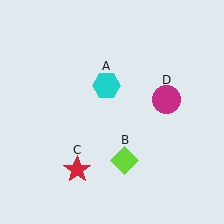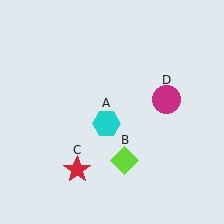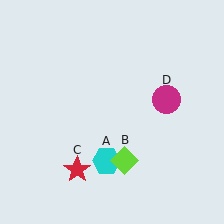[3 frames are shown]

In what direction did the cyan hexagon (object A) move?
The cyan hexagon (object A) moved down.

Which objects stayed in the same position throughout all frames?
Lime diamond (object B) and red star (object C) and magenta circle (object D) remained stationary.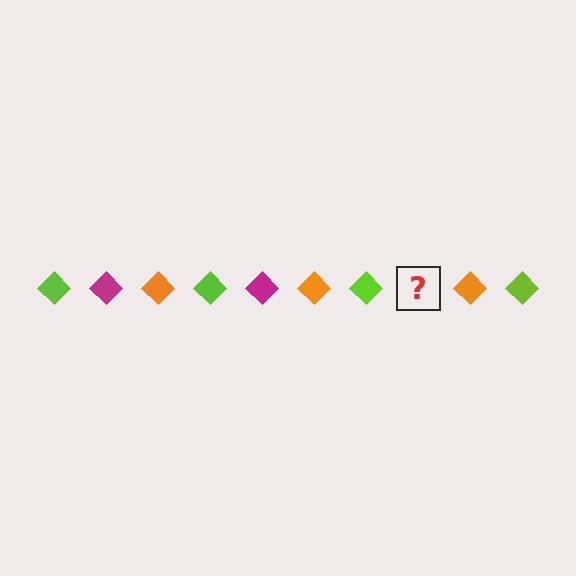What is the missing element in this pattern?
The missing element is a magenta diamond.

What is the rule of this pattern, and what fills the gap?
The rule is that the pattern cycles through lime, magenta, orange diamonds. The gap should be filled with a magenta diamond.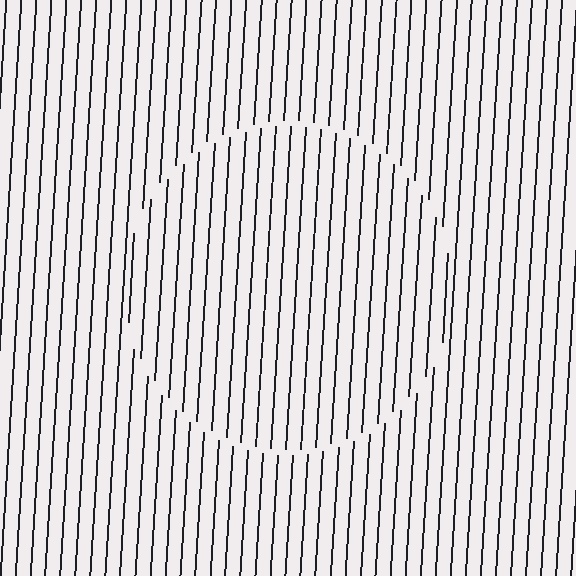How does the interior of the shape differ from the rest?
The interior of the shape contains the same grating, shifted by half a period — the contour is defined by the phase discontinuity where line-ends from the inner and outer gratings abut.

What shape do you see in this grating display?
An illusory circle. The interior of the shape contains the same grating, shifted by half a period — the contour is defined by the phase discontinuity where line-ends from the inner and outer gratings abut.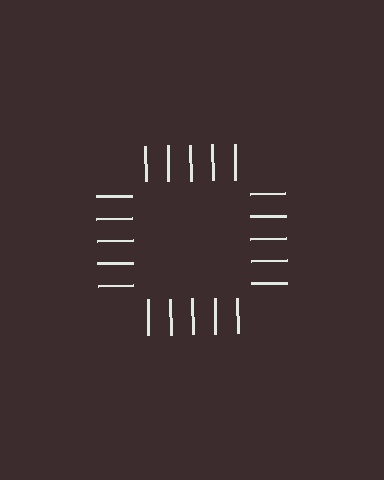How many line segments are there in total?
20 — 5 along each of the 4 edges.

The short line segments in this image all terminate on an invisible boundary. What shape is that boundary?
An illusory square — the line segments terminate on its edges but no continuous stroke is drawn.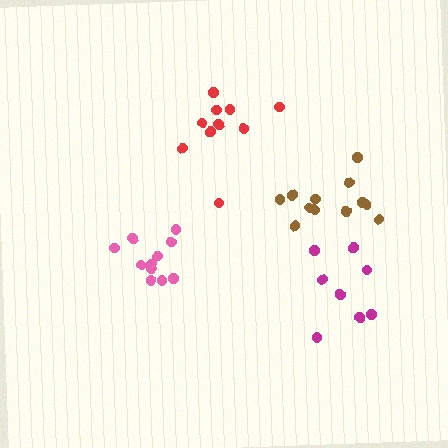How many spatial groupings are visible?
There are 4 spatial groupings.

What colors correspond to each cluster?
The clusters are colored: pink, brown, magenta, red.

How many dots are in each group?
Group 1: 11 dots, Group 2: 12 dots, Group 3: 8 dots, Group 4: 10 dots (41 total).